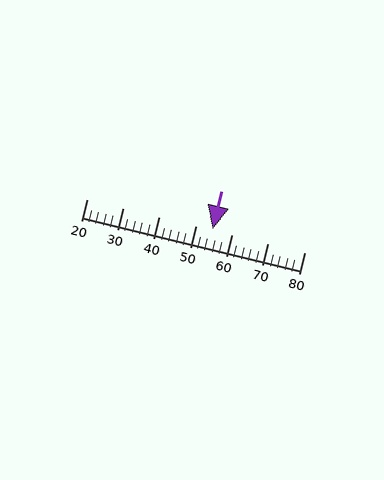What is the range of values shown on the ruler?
The ruler shows values from 20 to 80.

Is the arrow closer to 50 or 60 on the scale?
The arrow is closer to 50.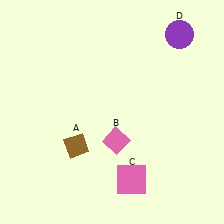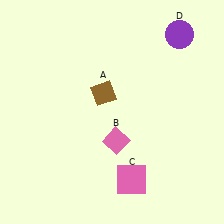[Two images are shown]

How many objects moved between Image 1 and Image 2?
1 object moved between the two images.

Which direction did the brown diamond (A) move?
The brown diamond (A) moved up.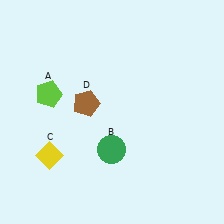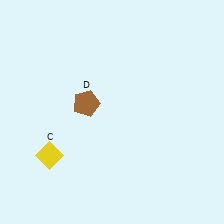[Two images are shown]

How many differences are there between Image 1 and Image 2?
There are 2 differences between the two images.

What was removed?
The lime pentagon (A), the green circle (B) were removed in Image 2.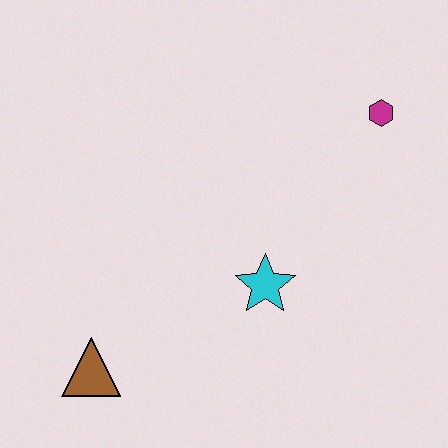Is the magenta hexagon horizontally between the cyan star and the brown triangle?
No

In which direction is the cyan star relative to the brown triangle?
The cyan star is to the right of the brown triangle.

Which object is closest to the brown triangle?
The cyan star is closest to the brown triangle.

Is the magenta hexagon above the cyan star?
Yes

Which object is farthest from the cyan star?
The magenta hexagon is farthest from the cyan star.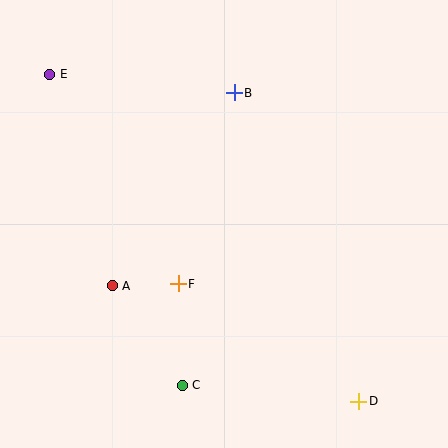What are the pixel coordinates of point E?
Point E is at (50, 74).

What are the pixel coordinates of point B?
Point B is at (234, 93).